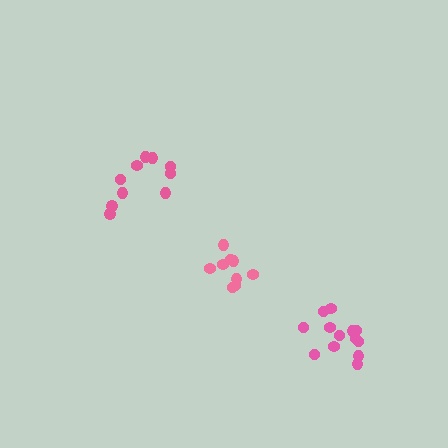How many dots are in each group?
Group 1: 13 dots, Group 2: 9 dots, Group 3: 10 dots (32 total).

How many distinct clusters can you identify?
There are 3 distinct clusters.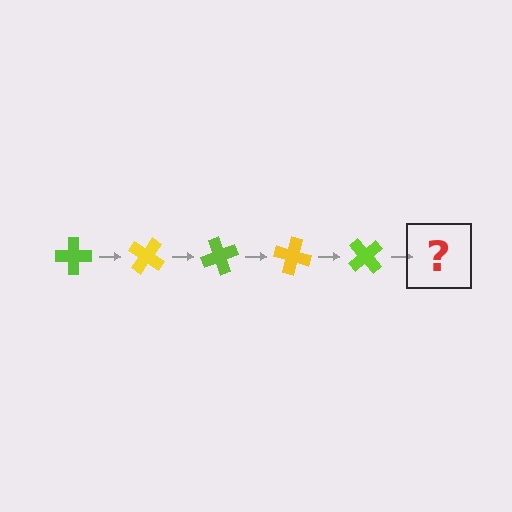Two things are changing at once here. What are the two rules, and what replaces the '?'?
The two rules are that it rotates 35 degrees each step and the color cycles through lime and yellow. The '?' should be a yellow cross, rotated 175 degrees from the start.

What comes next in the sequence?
The next element should be a yellow cross, rotated 175 degrees from the start.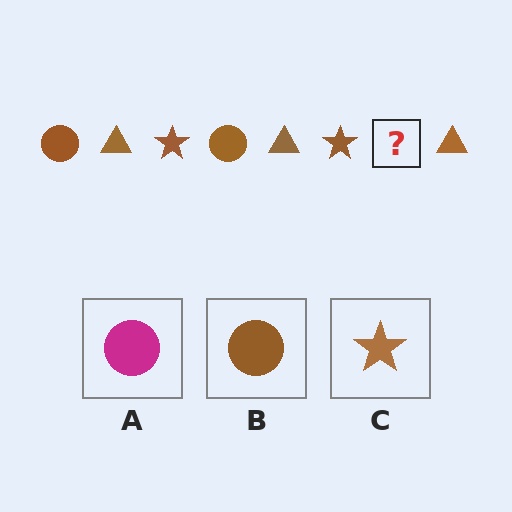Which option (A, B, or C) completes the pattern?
B.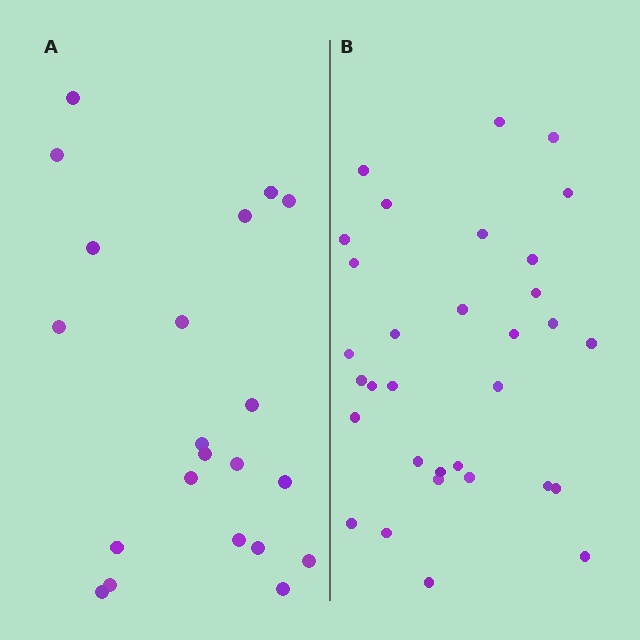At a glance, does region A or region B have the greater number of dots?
Region B (the right region) has more dots.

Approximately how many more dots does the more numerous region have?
Region B has roughly 12 or so more dots than region A.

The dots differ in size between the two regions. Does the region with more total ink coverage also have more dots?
No. Region A has more total ink coverage because its dots are larger, but region B actually contains more individual dots. Total area can be misleading — the number of items is what matters here.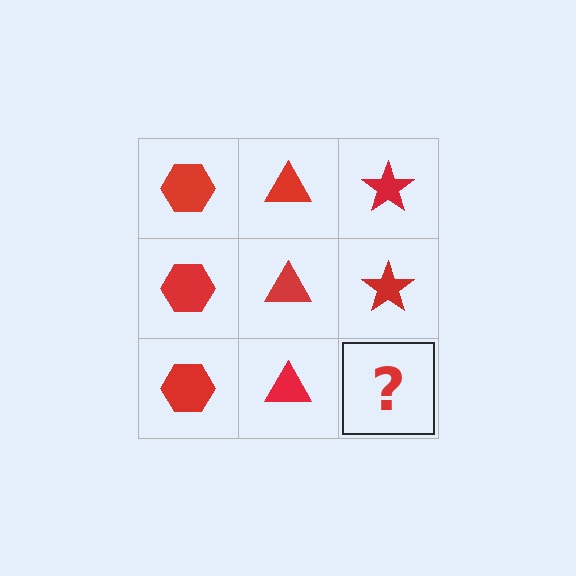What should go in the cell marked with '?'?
The missing cell should contain a red star.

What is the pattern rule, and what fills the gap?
The rule is that each column has a consistent shape. The gap should be filled with a red star.